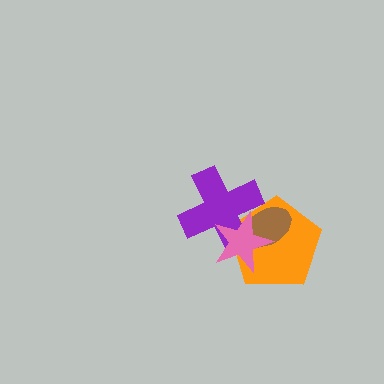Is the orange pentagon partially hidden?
Yes, it is partially covered by another shape.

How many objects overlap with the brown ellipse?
3 objects overlap with the brown ellipse.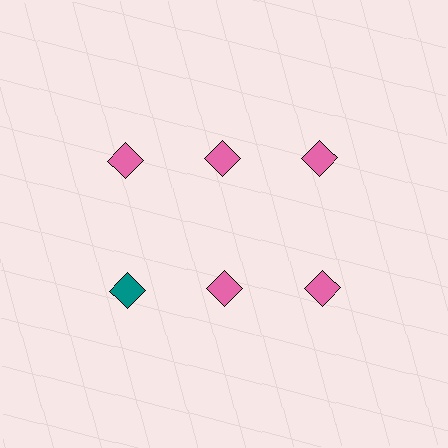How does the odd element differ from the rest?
It has a different color: teal instead of pink.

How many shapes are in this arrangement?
There are 6 shapes arranged in a grid pattern.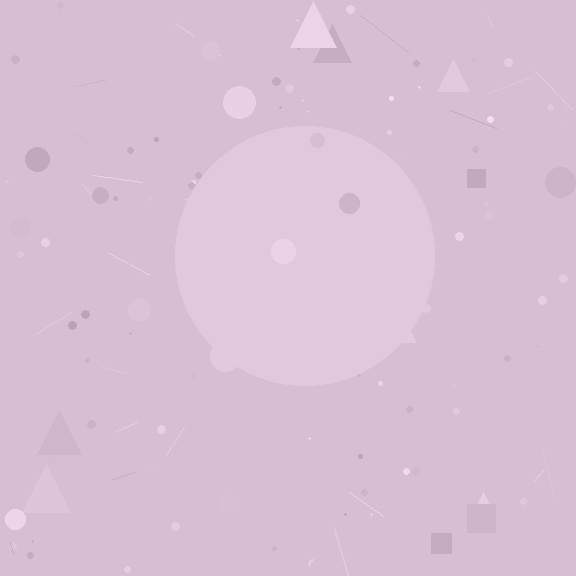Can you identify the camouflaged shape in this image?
The camouflaged shape is a circle.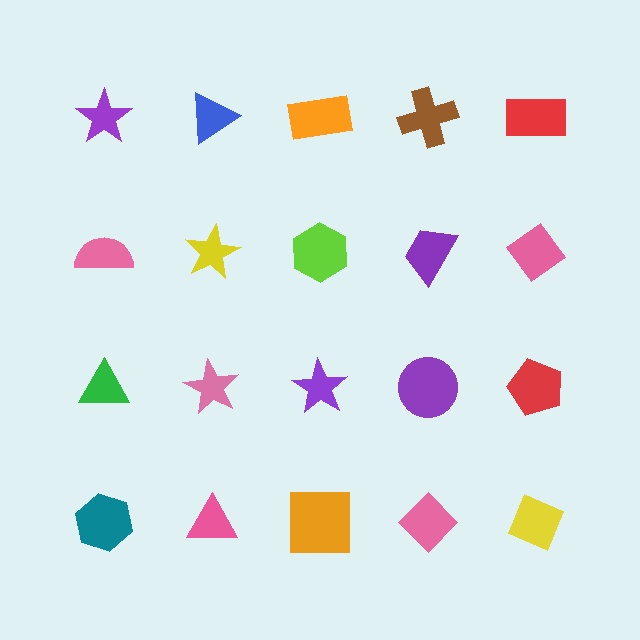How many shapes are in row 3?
5 shapes.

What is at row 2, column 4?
A purple trapezoid.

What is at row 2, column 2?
A yellow star.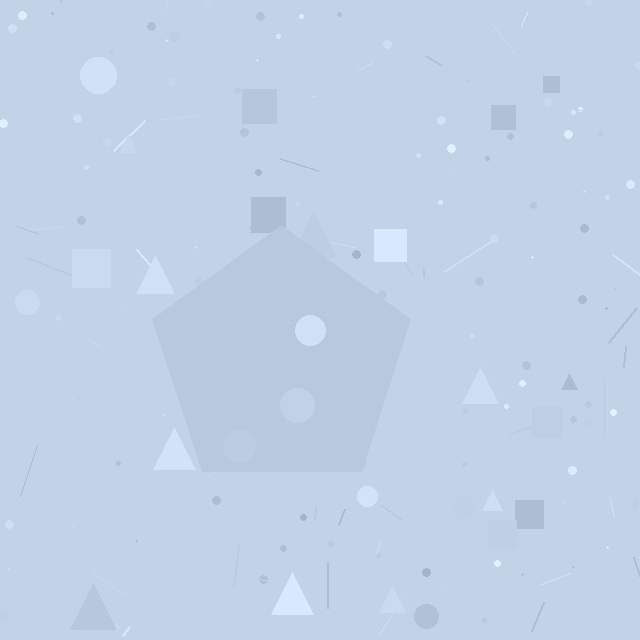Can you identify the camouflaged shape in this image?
The camouflaged shape is a pentagon.